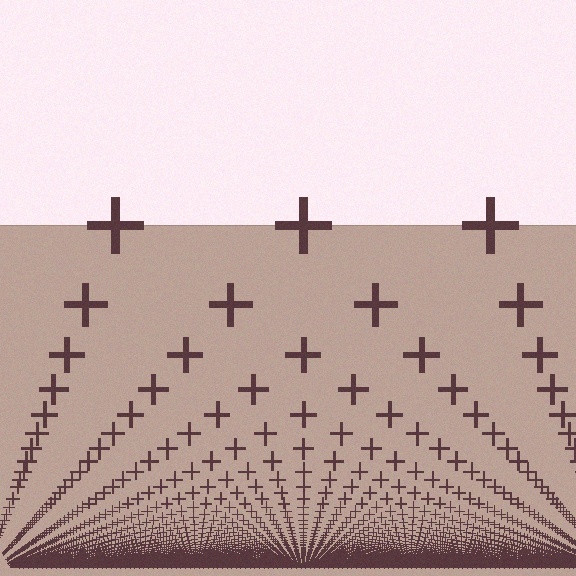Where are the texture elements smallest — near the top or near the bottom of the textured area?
Near the bottom.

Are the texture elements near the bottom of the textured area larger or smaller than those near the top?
Smaller. The gradient is inverted — elements near the bottom are smaller and denser.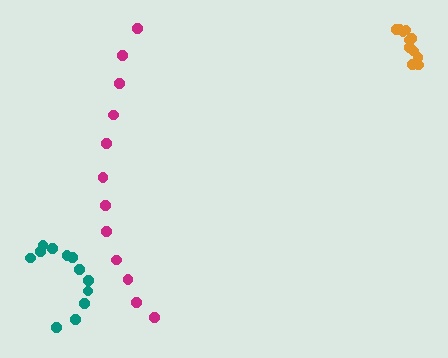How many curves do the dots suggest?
There are 3 distinct paths.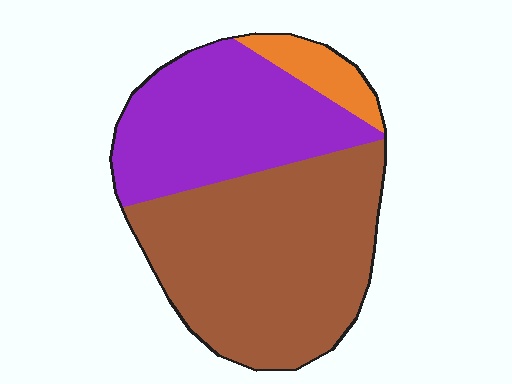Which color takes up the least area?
Orange, at roughly 10%.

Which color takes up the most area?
Brown, at roughly 55%.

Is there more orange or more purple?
Purple.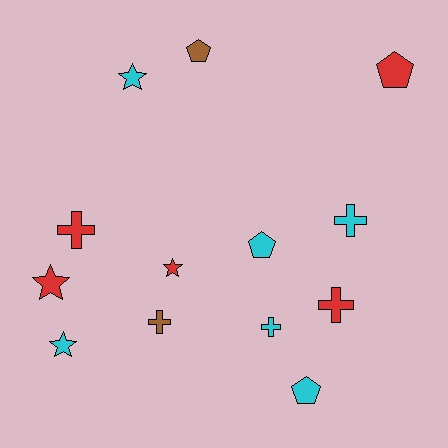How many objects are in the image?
There are 13 objects.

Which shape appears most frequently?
Cross, with 5 objects.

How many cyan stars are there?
There are 2 cyan stars.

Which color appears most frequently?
Cyan, with 6 objects.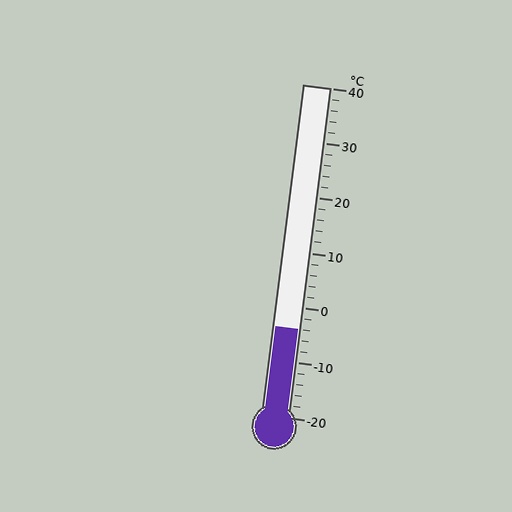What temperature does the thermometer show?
The thermometer shows approximately -4°C.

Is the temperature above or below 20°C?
The temperature is below 20°C.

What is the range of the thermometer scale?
The thermometer scale ranges from -20°C to 40°C.